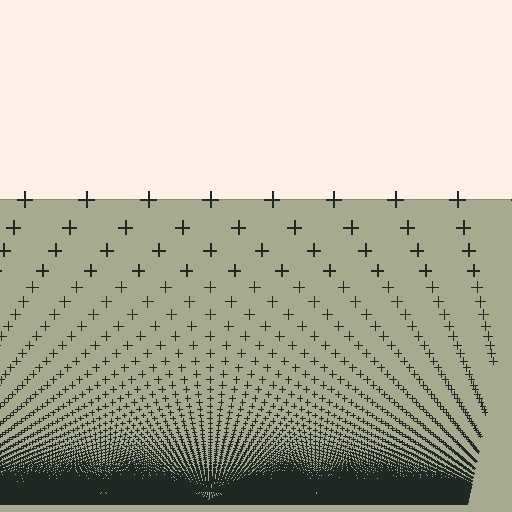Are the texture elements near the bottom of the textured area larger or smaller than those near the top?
Smaller. The gradient is inverted — elements near the bottom are smaller and denser.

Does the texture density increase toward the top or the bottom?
Density increases toward the bottom.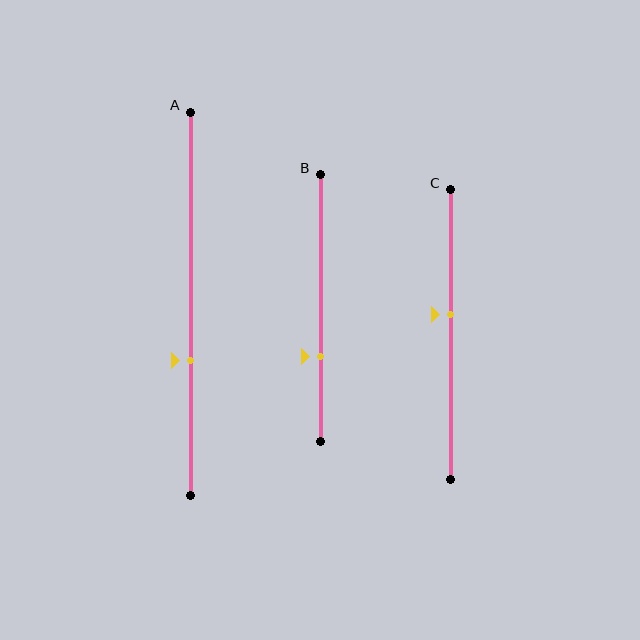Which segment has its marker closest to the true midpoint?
Segment C has its marker closest to the true midpoint.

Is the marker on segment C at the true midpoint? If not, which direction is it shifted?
No, the marker on segment C is shifted upward by about 7% of the segment length.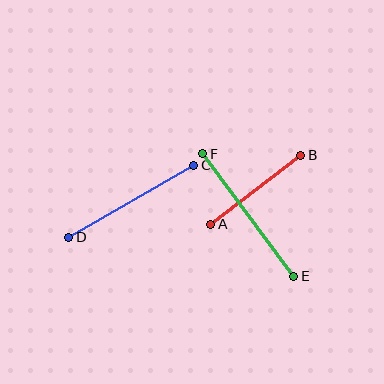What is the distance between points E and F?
The distance is approximately 152 pixels.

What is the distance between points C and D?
The distance is approximately 144 pixels.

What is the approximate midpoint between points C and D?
The midpoint is at approximately (131, 201) pixels.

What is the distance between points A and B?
The distance is approximately 114 pixels.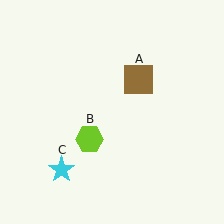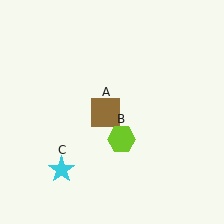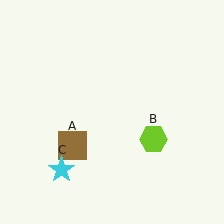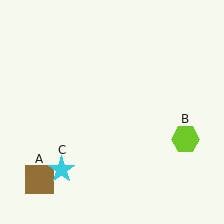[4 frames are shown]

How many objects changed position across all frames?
2 objects changed position: brown square (object A), lime hexagon (object B).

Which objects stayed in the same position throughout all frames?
Cyan star (object C) remained stationary.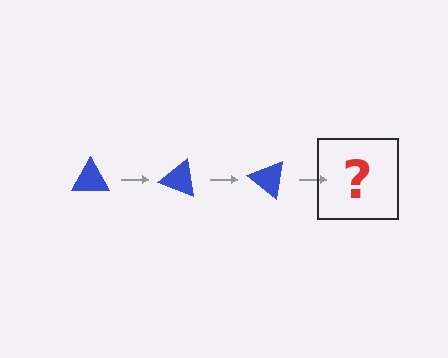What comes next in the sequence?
The next element should be a blue triangle rotated 60 degrees.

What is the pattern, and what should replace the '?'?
The pattern is that the triangle rotates 20 degrees each step. The '?' should be a blue triangle rotated 60 degrees.